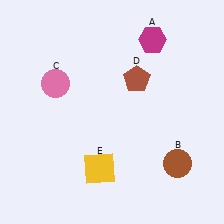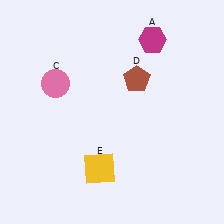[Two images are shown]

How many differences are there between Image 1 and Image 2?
There is 1 difference between the two images.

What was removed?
The brown circle (B) was removed in Image 2.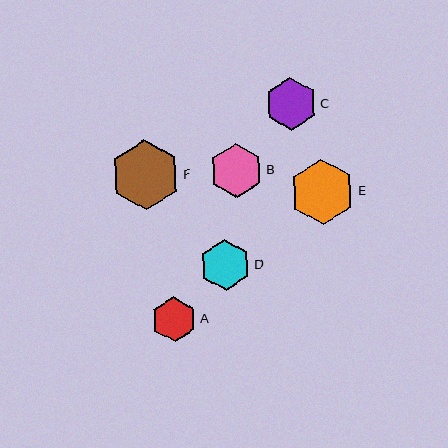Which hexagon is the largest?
Hexagon F is the largest with a size of approximately 70 pixels.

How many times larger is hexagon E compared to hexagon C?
Hexagon E is approximately 1.2 times the size of hexagon C.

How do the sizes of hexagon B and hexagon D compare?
Hexagon B and hexagon D are approximately the same size.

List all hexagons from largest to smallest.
From largest to smallest: F, E, B, C, D, A.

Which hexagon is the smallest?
Hexagon A is the smallest with a size of approximately 45 pixels.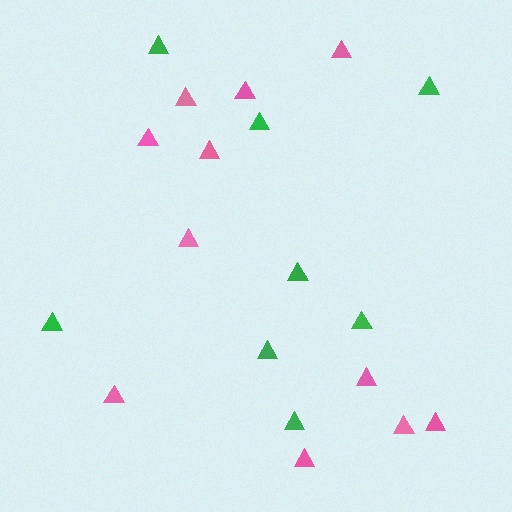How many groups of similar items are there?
There are 2 groups: one group of green triangles (8) and one group of pink triangles (11).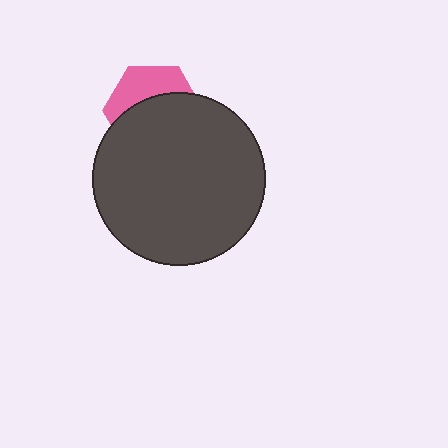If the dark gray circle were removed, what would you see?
You would see the complete pink hexagon.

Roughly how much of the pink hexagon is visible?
A small part of it is visible (roughly 37%).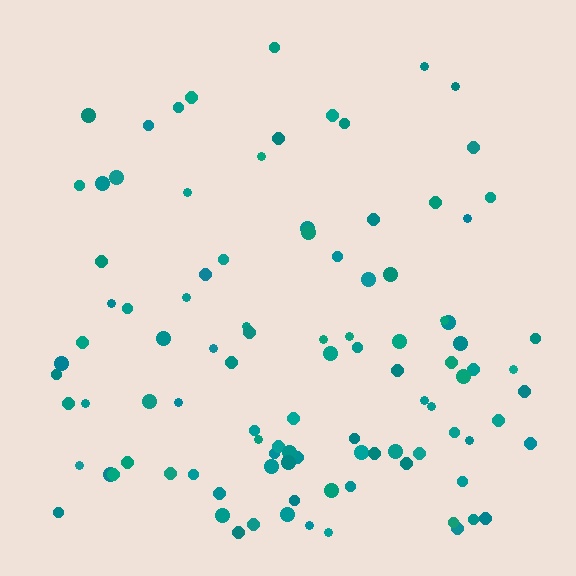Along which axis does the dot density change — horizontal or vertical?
Vertical.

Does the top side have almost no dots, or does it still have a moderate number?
Still a moderate number, just noticeably fewer than the bottom.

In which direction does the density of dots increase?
From top to bottom, with the bottom side densest.